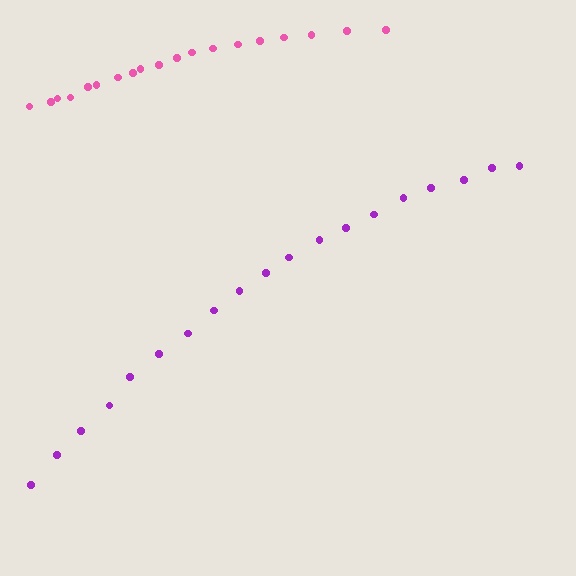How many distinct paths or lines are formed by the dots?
There are 2 distinct paths.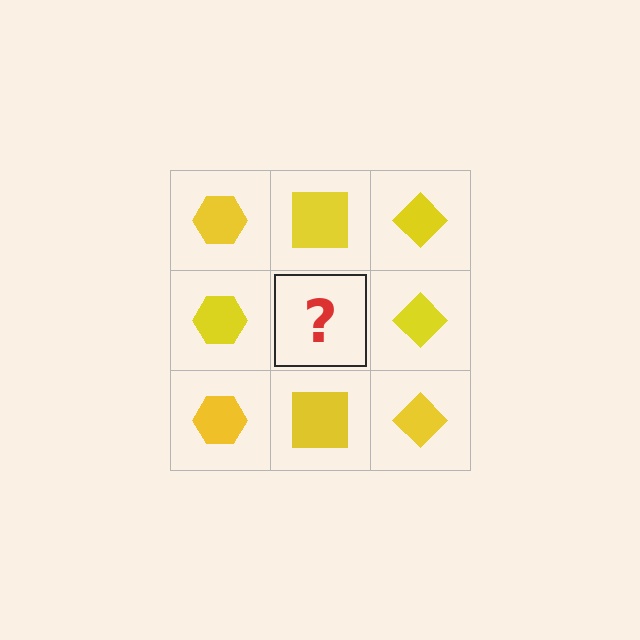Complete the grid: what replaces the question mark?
The question mark should be replaced with a yellow square.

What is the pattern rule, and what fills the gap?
The rule is that each column has a consistent shape. The gap should be filled with a yellow square.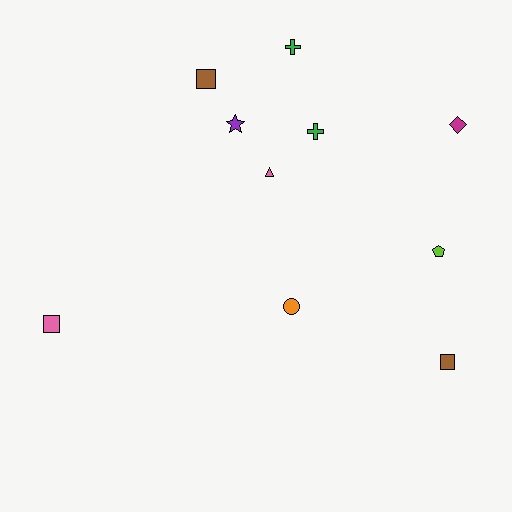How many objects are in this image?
There are 10 objects.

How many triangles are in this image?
There is 1 triangle.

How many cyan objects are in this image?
There are no cyan objects.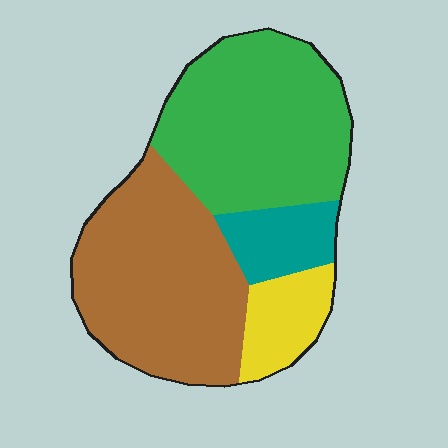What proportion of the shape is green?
Green covers roughly 40% of the shape.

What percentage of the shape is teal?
Teal covers around 10% of the shape.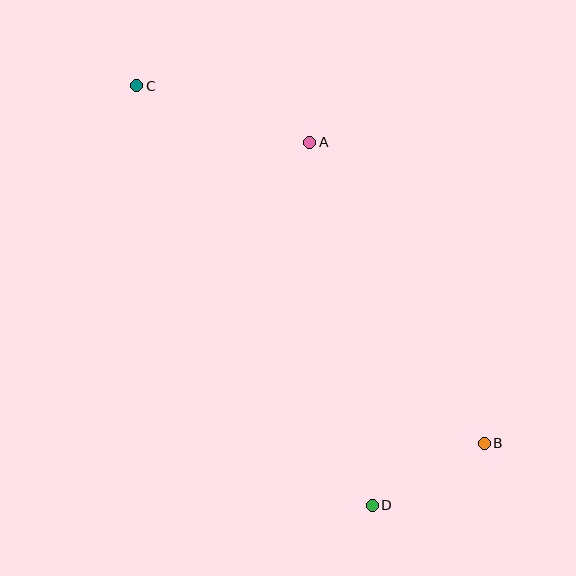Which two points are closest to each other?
Points B and D are closest to each other.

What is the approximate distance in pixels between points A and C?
The distance between A and C is approximately 182 pixels.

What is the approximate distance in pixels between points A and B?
The distance between A and B is approximately 348 pixels.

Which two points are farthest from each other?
Points B and C are farthest from each other.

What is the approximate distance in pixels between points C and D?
The distance between C and D is approximately 481 pixels.